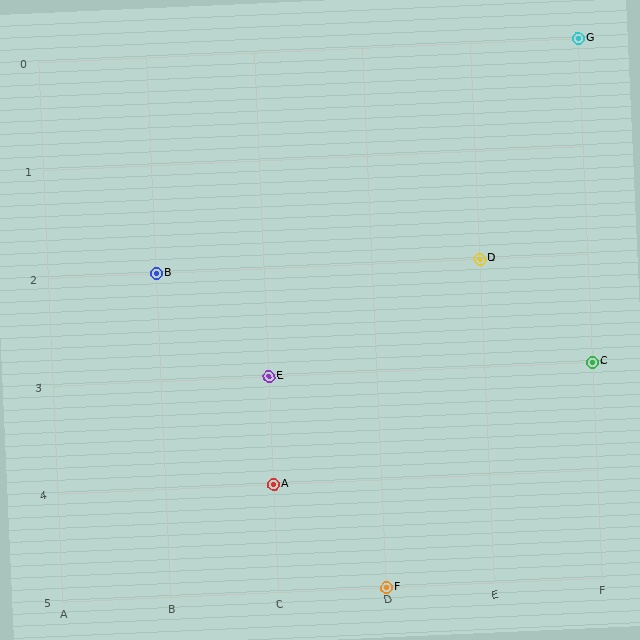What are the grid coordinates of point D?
Point D is at grid coordinates (E, 2).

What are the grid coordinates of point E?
Point E is at grid coordinates (C, 3).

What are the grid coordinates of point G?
Point G is at grid coordinates (F, 0).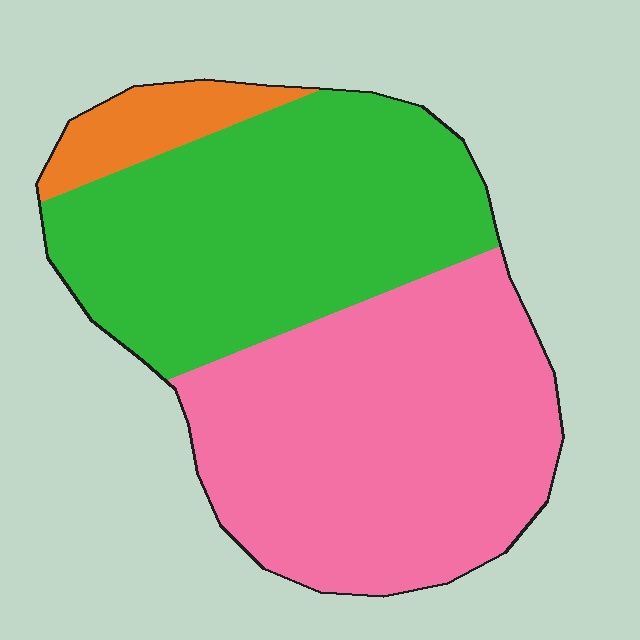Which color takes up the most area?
Pink, at roughly 50%.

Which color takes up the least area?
Orange, at roughly 10%.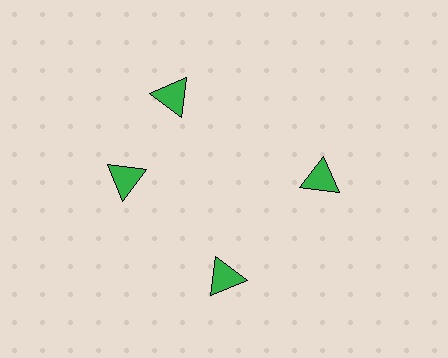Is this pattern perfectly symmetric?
No. The 4 green triangles are arranged in a ring, but one element near the 12 o'clock position is rotated out of alignment along the ring, breaking the 4-fold rotational symmetry.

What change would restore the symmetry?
The symmetry would be restored by rotating it back into even spacing with its neighbors so that all 4 triangles sit at equal angles and equal distance from the center.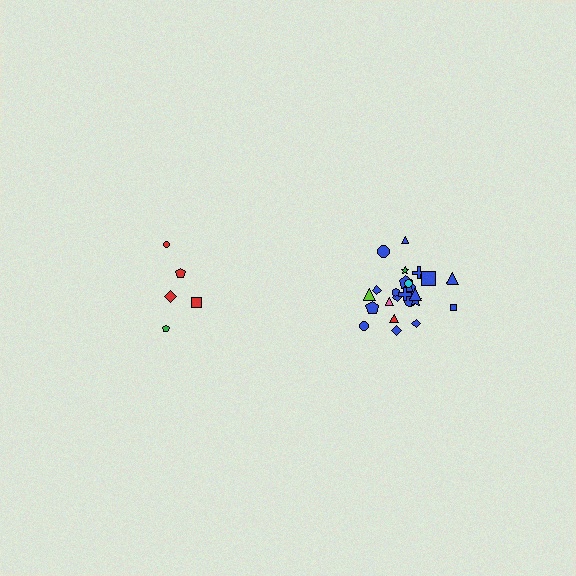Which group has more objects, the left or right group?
The right group.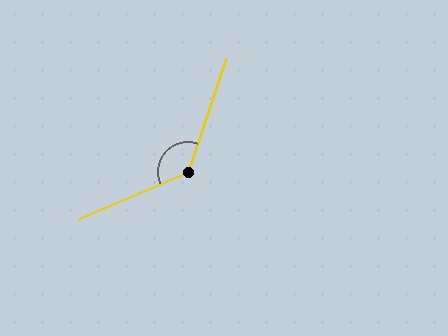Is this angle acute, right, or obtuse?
It is obtuse.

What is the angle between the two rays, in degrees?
Approximately 132 degrees.